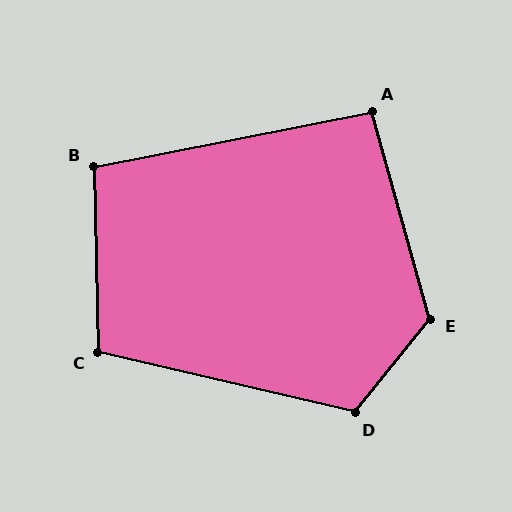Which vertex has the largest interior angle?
E, at approximately 126 degrees.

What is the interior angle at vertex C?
Approximately 104 degrees (obtuse).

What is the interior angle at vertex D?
Approximately 116 degrees (obtuse).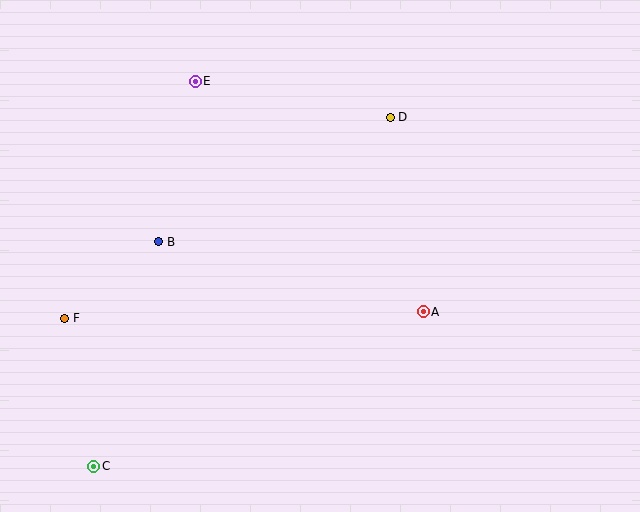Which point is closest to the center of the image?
Point A at (423, 312) is closest to the center.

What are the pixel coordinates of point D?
Point D is at (390, 117).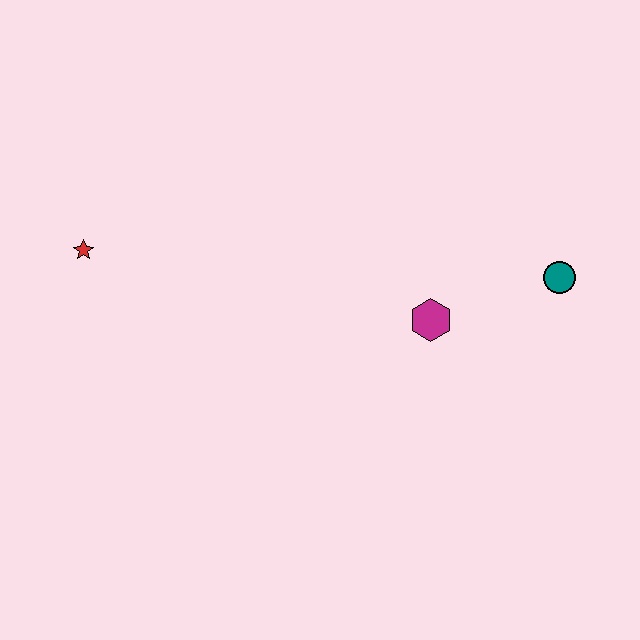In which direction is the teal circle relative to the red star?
The teal circle is to the right of the red star.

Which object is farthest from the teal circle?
The red star is farthest from the teal circle.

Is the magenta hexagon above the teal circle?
No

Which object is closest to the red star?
The magenta hexagon is closest to the red star.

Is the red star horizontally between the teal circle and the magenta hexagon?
No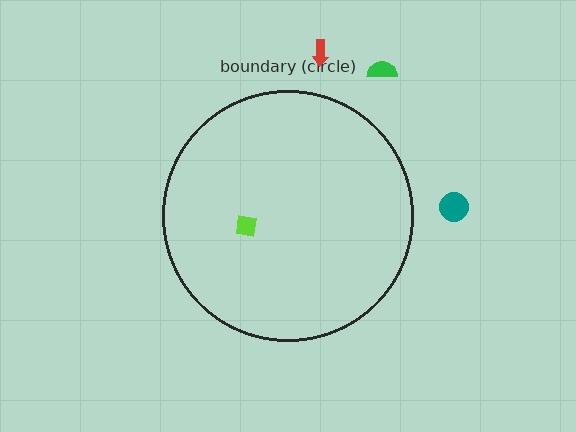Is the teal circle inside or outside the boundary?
Outside.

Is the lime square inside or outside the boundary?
Inside.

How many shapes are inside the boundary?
1 inside, 3 outside.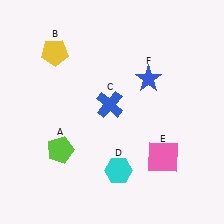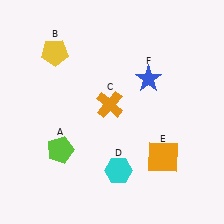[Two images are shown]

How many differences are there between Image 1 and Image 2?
There are 2 differences between the two images.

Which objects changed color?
C changed from blue to orange. E changed from pink to orange.